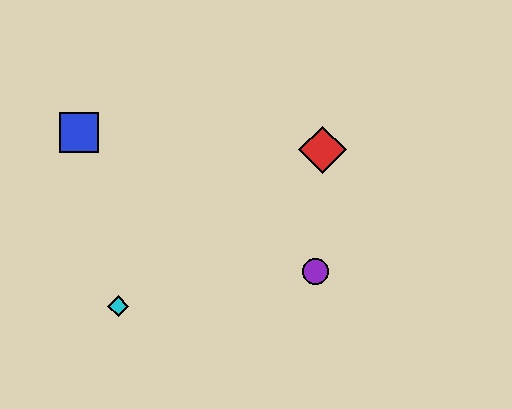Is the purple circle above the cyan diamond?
Yes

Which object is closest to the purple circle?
The red diamond is closest to the purple circle.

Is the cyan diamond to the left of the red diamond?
Yes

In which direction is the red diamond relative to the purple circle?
The red diamond is above the purple circle.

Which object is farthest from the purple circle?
The blue square is farthest from the purple circle.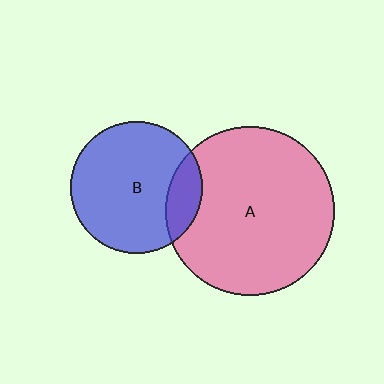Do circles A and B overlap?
Yes.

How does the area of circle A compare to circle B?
Approximately 1.6 times.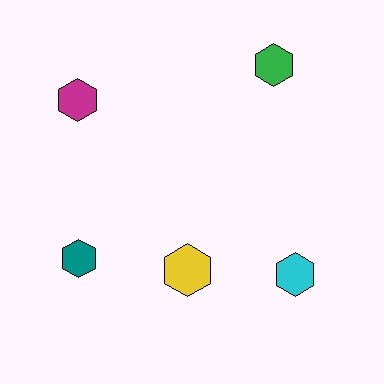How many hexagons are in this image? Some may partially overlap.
There are 5 hexagons.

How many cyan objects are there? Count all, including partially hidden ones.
There is 1 cyan object.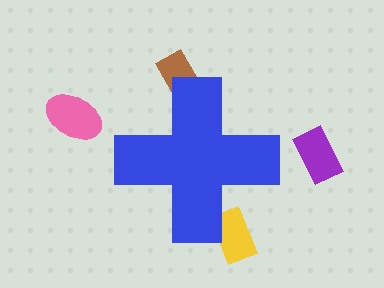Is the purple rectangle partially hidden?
No, the purple rectangle is fully visible.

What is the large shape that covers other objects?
A blue cross.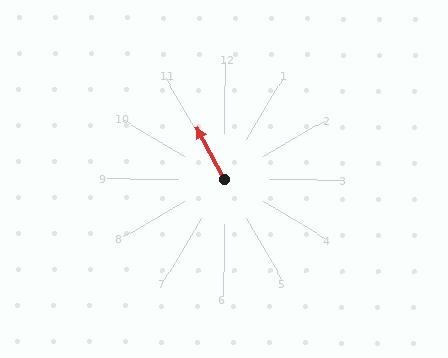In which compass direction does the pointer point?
Northwest.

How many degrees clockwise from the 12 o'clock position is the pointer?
Approximately 332 degrees.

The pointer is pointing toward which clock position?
Roughly 11 o'clock.